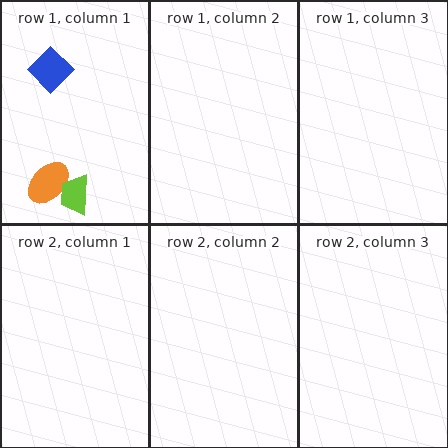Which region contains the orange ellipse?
The row 1, column 1 region.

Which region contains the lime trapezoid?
The row 1, column 1 region.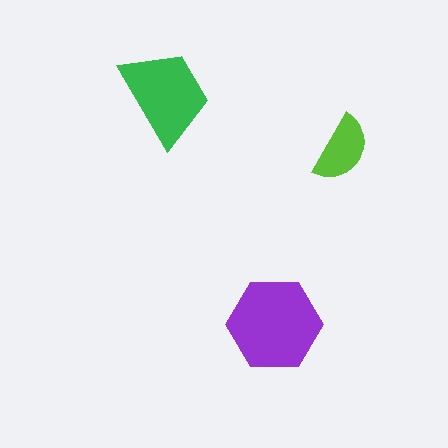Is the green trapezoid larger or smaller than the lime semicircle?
Larger.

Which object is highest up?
The green trapezoid is topmost.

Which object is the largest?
The purple hexagon.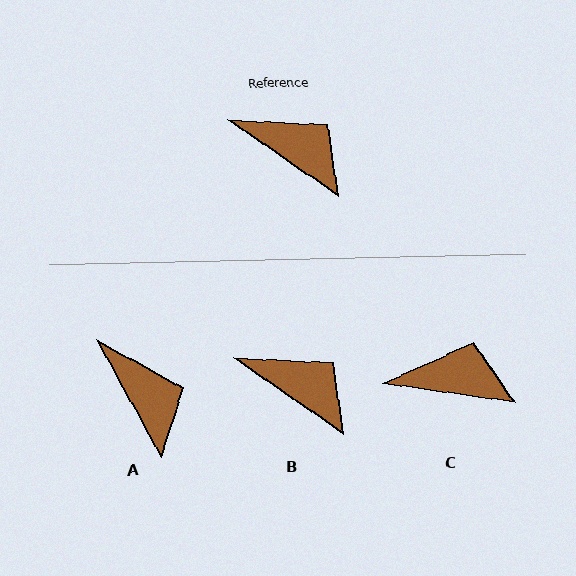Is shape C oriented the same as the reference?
No, it is off by about 27 degrees.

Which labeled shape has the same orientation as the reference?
B.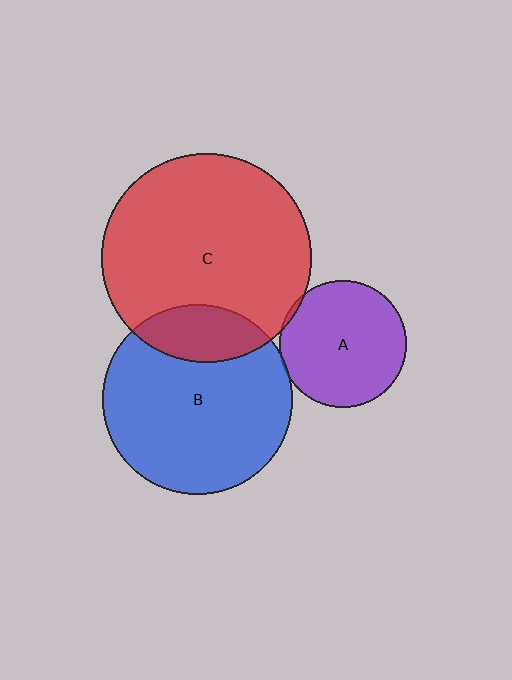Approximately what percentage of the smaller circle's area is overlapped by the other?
Approximately 5%.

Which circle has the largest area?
Circle C (red).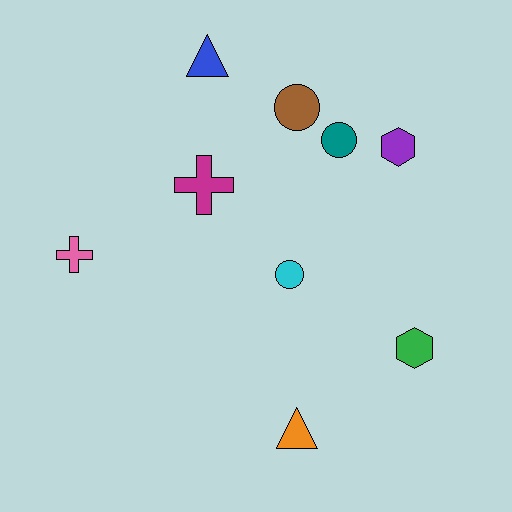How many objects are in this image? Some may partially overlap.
There are 9 objects.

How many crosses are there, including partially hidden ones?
There are 2 crosses.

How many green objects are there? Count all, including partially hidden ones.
There is 1 green object.